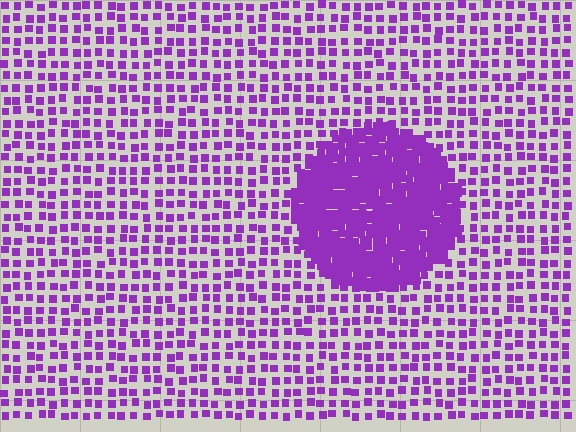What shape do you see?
I see a circle.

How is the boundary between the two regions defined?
The boundary is defined by a change in element density (approximately 3.0x ratio). All elements are the same color, size, and shape.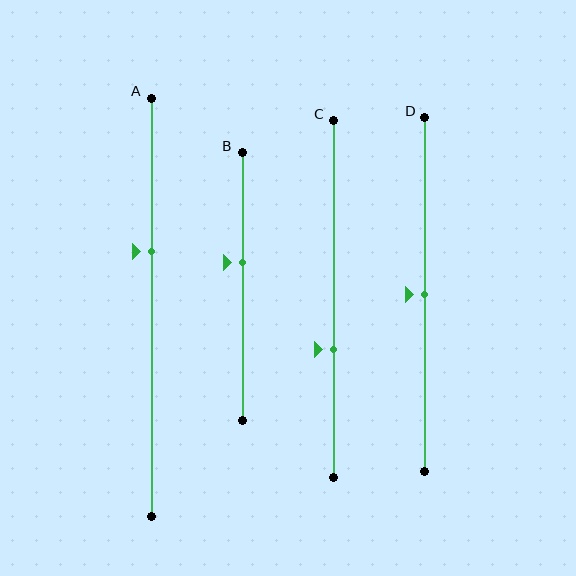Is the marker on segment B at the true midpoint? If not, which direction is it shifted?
No, the marker on segment B is shifted upward by about 9% of the segment length.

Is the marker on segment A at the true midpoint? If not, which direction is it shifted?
No, the marker on segment A is shifted upward by about 13% of the segment length.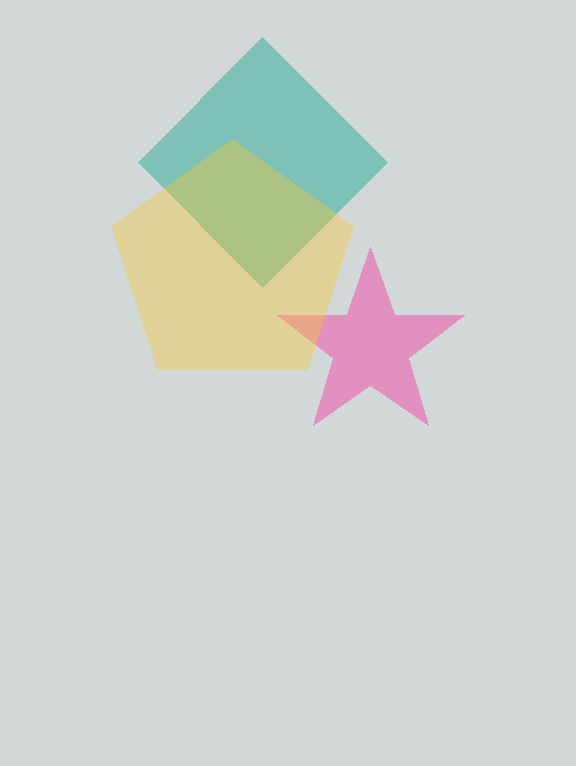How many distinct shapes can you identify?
There are 3 distinct shapes: a pink star, a teal diamond, a yellow pentagon.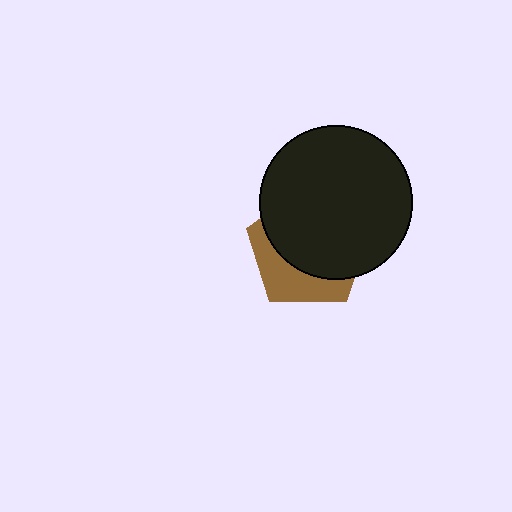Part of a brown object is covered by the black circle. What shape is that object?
It is a pentagon.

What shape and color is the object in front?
The object in front is a black circle.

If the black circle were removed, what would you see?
You would see the complete brown pentagon.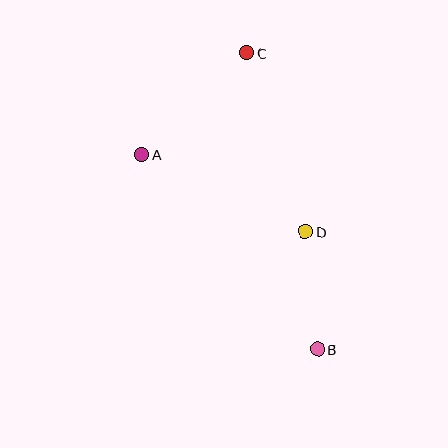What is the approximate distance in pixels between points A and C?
The distance between A and C is approximately 146 pixels.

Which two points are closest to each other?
Points B and D are closest to each other.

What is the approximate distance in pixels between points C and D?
The distance between C and D is approximately 188 pixels.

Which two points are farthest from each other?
Points B and C are farthest from each other.